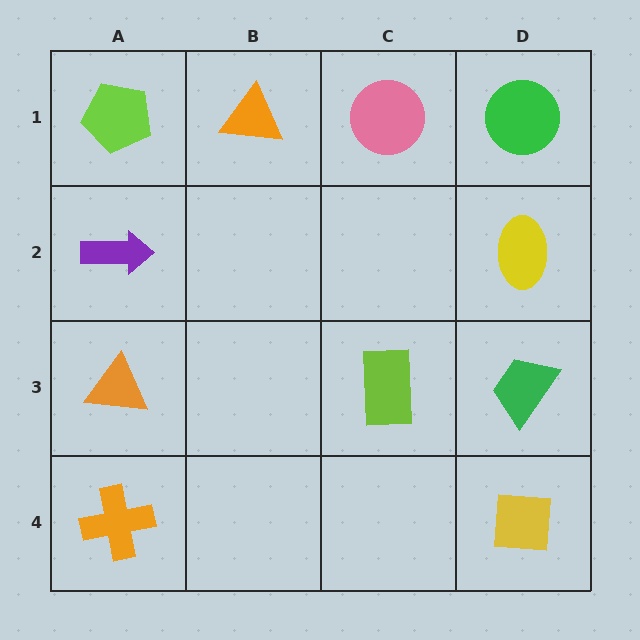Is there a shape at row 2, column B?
No, that cell is empty.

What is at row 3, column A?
An orange triangle.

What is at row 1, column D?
A green circle.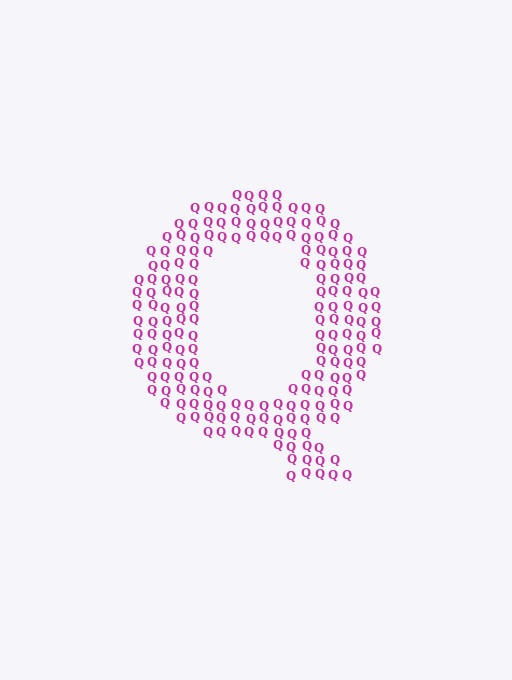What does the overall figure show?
The overall figure shows the letter Q.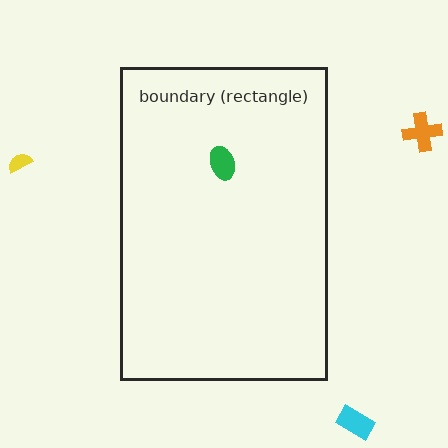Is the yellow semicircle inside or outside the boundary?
Outside.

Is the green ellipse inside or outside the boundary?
Inside.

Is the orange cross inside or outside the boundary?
Outside.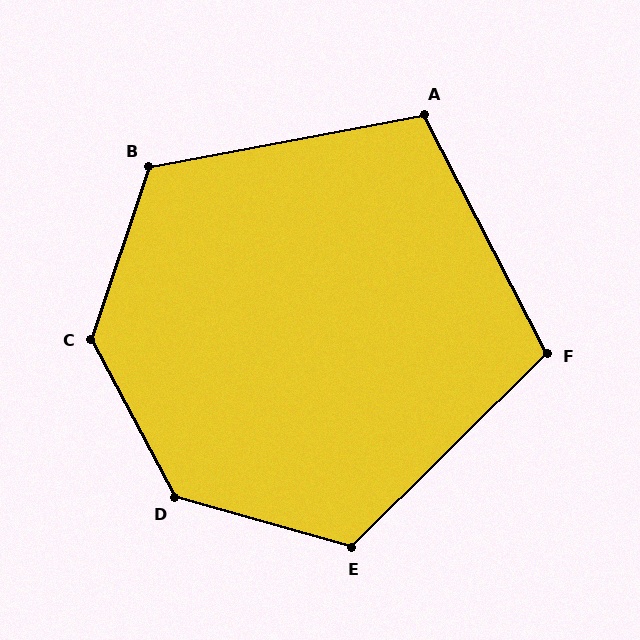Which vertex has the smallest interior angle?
A, at approximately 107 degrees.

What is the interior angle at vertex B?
Approximately 119 degrees (obtuse).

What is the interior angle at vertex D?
Approximately 133 degrees (obtuse).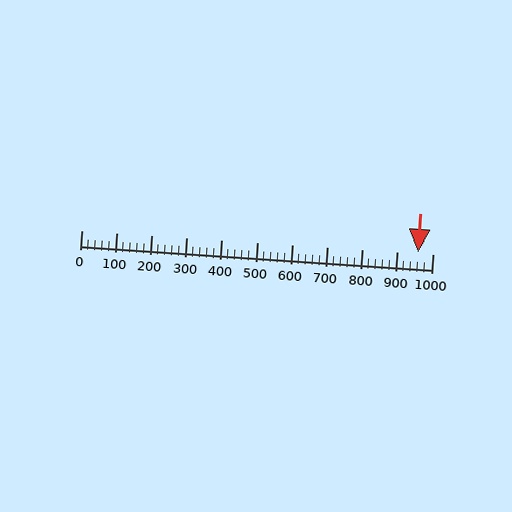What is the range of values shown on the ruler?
The ruler shows values from 0 to 1000.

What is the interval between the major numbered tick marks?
The major tick marks are spaced 100 units apart.